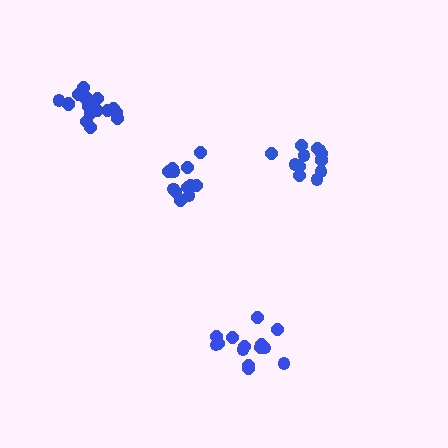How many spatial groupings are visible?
There are 4 spatial groupings.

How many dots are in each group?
Group 1: 13 dots, Group 2: 14 dots, Group 3: 17 dots, Group 4: 14 dots (58 total).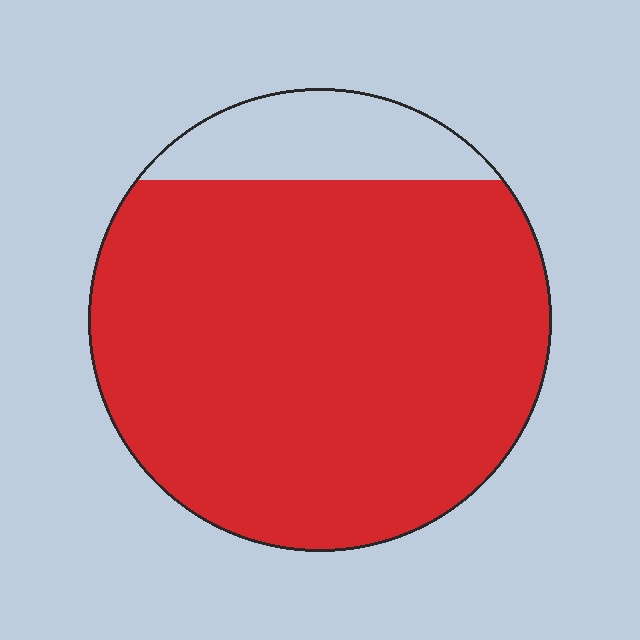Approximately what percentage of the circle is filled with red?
Approximately 85%.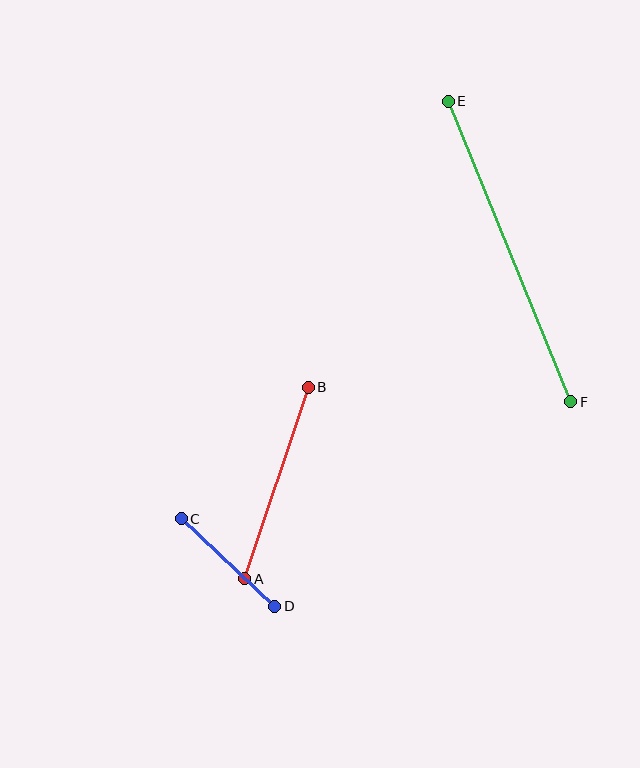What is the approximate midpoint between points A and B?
The midpoint is at approximately (276, 483) pixels.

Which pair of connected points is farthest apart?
Points E and F are farthest apart.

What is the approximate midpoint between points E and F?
The midpoint is at approximately (510, 252) pixels.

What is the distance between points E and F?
The distance is approximately 324 pixels.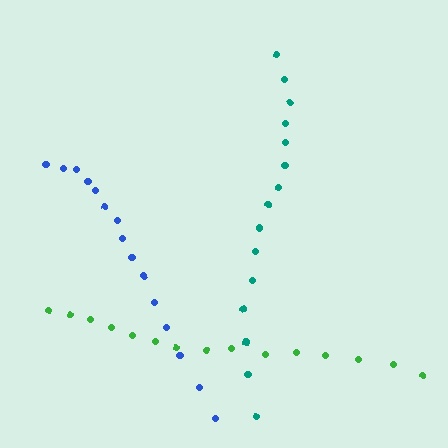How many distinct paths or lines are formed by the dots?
There are 3 distinct paths.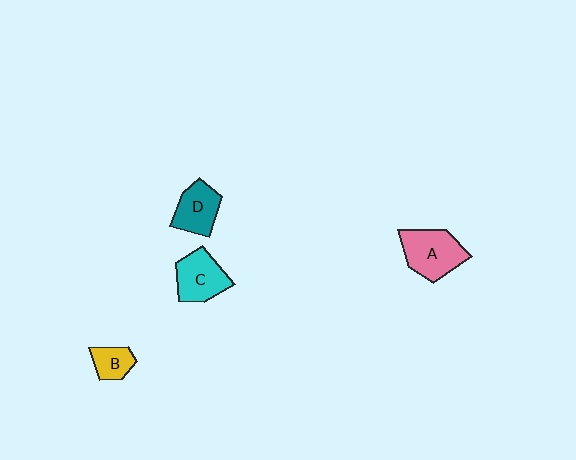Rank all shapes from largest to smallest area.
From largest to smallest: A (pink), C (cyan), D (teal), B (yellow).